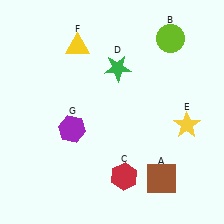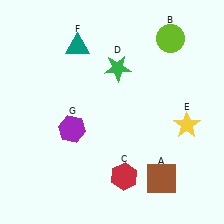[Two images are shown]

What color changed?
The triangle (F) changed from yellow in Image 1 to teal in Image 2.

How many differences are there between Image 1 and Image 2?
There is 1 difference between the two images.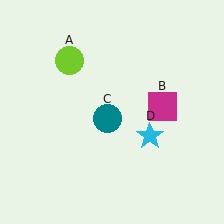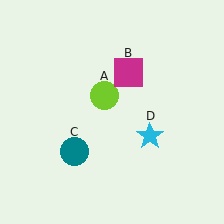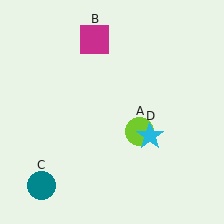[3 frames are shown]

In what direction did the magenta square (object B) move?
The magenta square (object B) moved up and to the left.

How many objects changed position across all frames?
3 objects changed position: lime circle (object A), magenta square (object B), teal circle (object C).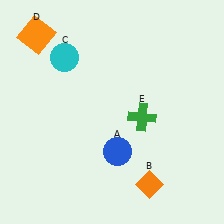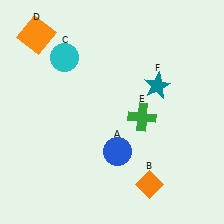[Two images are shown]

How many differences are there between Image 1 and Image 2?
There is 1 difference between the two images.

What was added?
A teal star (F) was added in Image 2.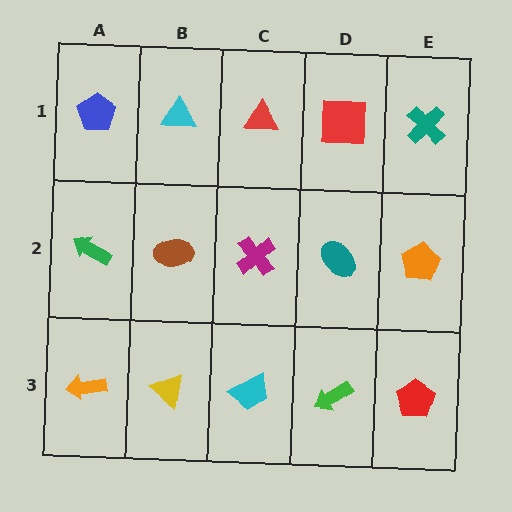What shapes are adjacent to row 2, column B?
A cyan triangle (row 1, column B), a yellow triangle (row 3, column B), a green arrow (row 2, column A), a magenta cross (row 2, column C).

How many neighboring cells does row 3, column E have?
2.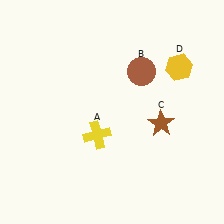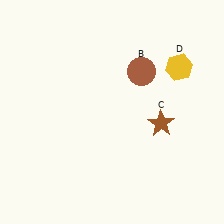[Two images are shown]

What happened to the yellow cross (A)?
The yellow cross (A) was removed in Image 2. It was in the bottom-left area of Image 1.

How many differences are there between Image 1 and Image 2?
There is 1 difference between the two images.